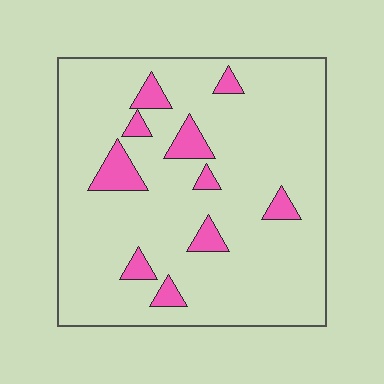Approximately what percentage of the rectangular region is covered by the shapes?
Approximately 10%.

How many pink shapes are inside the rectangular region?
10.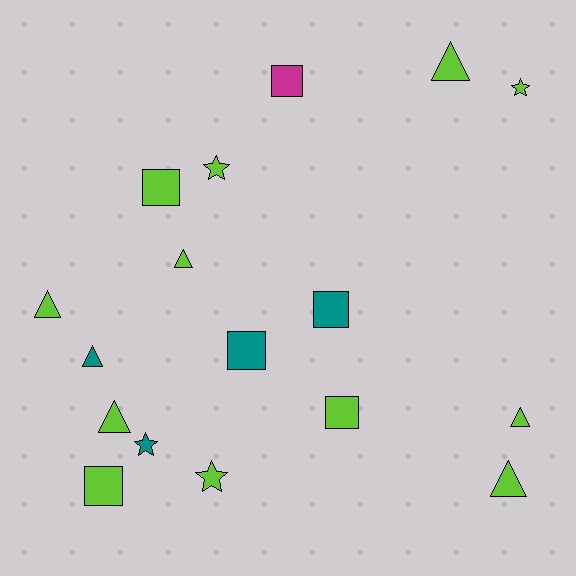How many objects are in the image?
There are 17 objects.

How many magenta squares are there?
There is 1 magenta square.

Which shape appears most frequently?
Triangle, with 7 objects.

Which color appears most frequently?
Lime, with 12 objects.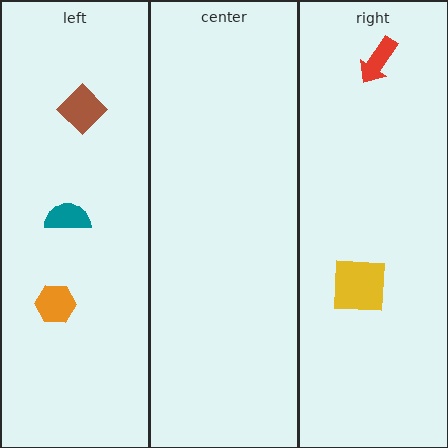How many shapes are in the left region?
3.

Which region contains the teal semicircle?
The left region.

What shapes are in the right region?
The yellow square, the red arrow.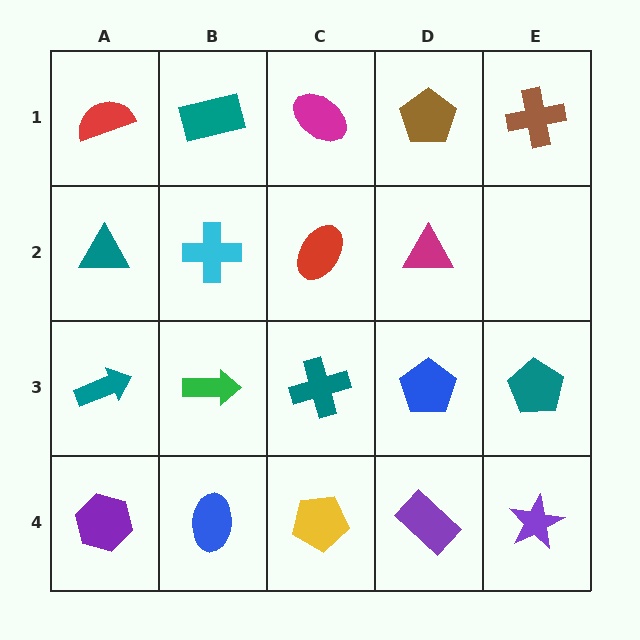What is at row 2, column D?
A magenta triangle.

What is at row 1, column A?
A red semicircle.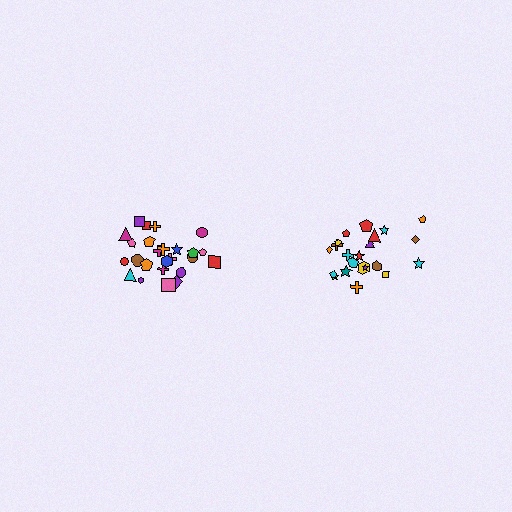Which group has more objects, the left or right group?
The left group.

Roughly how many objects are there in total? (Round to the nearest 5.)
Roughly 45 objects in total.